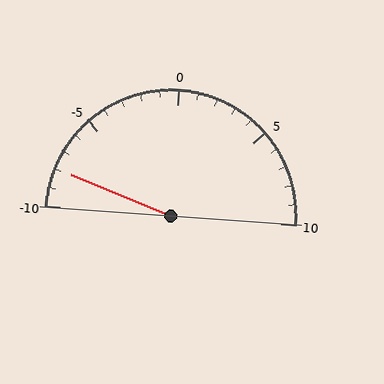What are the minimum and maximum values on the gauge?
The gauge ranges from -10 to 10.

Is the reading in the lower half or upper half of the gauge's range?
The reading is in the lower half of the range (-10 to 10).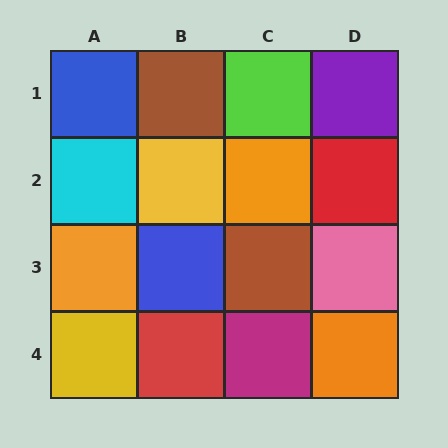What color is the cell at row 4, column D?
Orange.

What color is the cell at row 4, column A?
Yellow.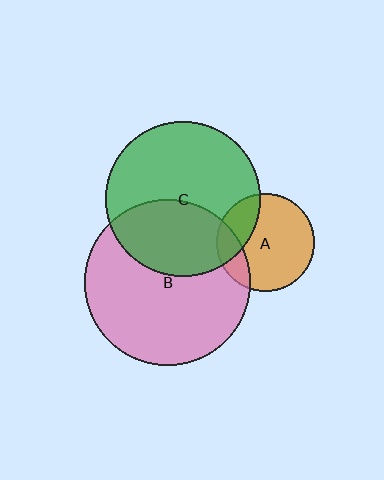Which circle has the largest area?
Circle B (pink).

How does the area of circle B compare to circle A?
Approximately 2.9 times.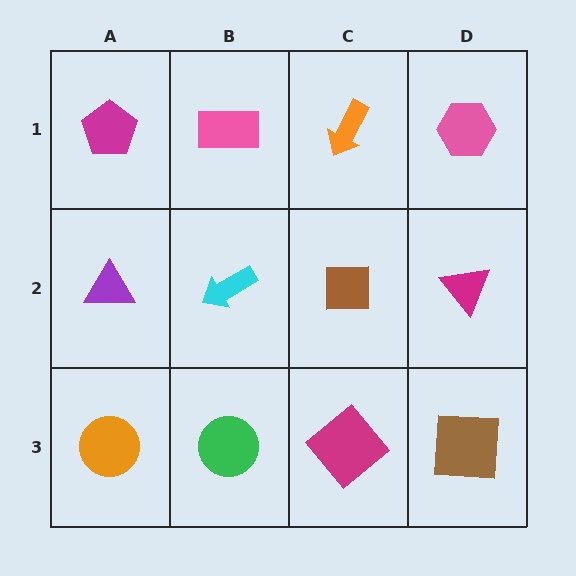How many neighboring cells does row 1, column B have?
3.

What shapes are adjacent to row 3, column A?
A purple triangle (row 2, column A), a green circle (row 3, column B).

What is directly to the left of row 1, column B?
A magenta pentagon.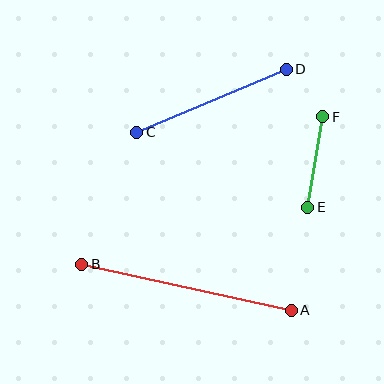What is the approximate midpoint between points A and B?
The midpoint is at approximately (187, 287) pixels.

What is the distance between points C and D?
The distance is approximately 162 pixels.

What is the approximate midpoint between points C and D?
The midpoint is at approximately (211, 101) pixels.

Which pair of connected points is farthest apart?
Points A and B are farthest apart.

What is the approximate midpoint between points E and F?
The midpoint is at approximately (315, 162) pixels.